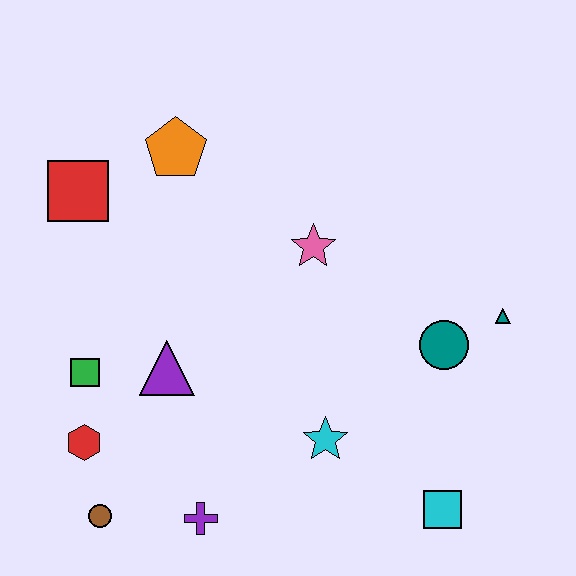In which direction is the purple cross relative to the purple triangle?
The purple cross is below the purple triangle.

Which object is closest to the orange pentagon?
The red square is closest to the orange pentagon.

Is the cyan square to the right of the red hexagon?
Yes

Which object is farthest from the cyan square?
The red square is farthest from the cyan square.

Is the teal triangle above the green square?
Yes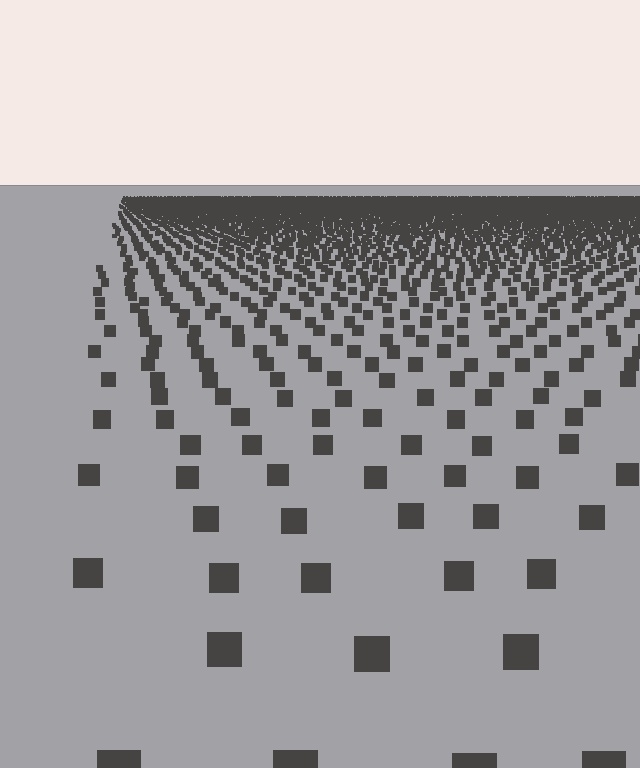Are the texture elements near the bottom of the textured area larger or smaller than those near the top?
Larger. Near the bottom, elements are closer to the viewer and appear at a bigger on-screen size.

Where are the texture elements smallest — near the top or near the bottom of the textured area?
Near the top.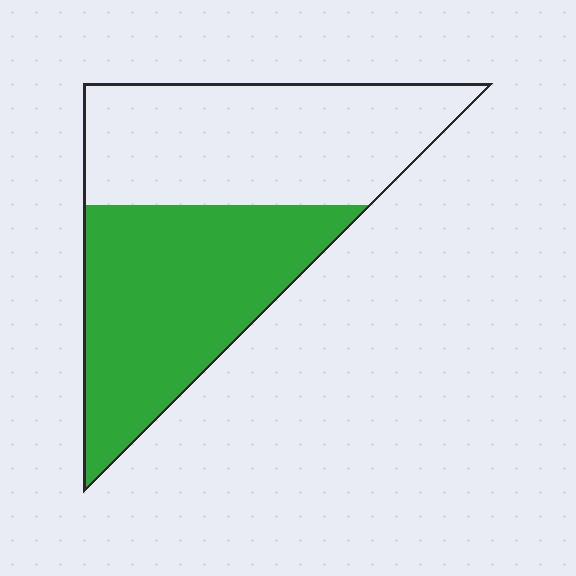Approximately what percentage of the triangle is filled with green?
Approximately 50%.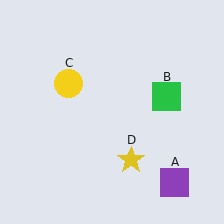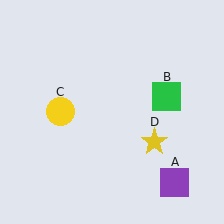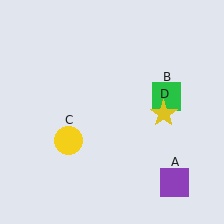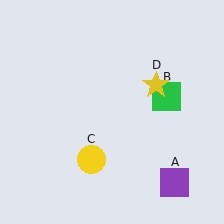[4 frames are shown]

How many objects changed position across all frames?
2 objects changed position: yellow circle (object C), yellow star (object D).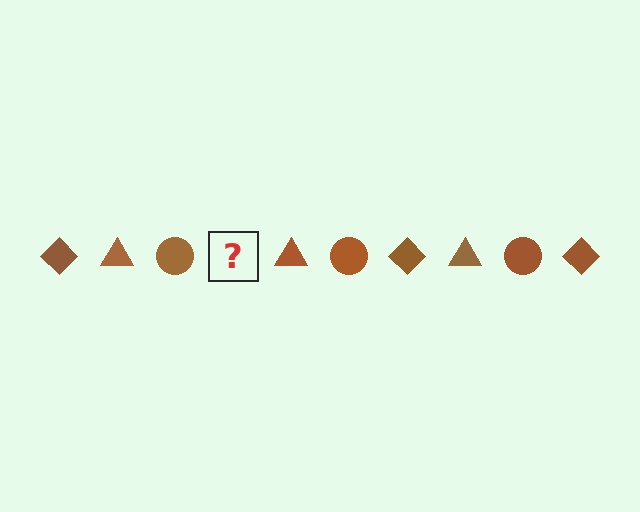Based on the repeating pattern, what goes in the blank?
The blank should be a brown diamond.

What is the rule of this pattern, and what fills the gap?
The rule is that the pattern cycles through diamond, triangle, circle shapes in brown. The gap should be filled with a brown diamond.